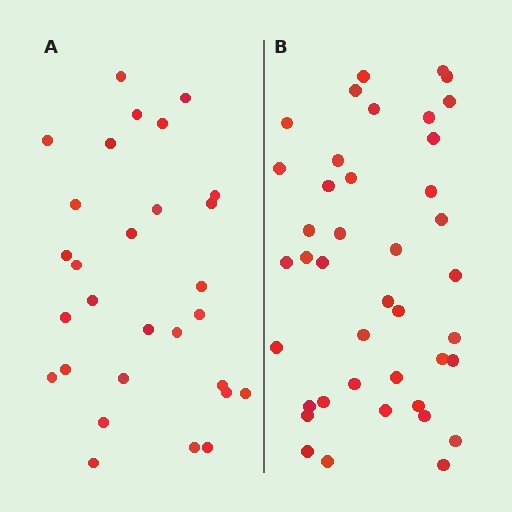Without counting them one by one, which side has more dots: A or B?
Region B (the right region) has more dots.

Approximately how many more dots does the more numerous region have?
Region B has roughly 12 or so more dots than region A.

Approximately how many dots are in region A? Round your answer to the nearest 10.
About 30 dots. (The exact count is 29, which rounds to 30.)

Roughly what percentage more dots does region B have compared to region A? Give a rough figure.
About 40% more.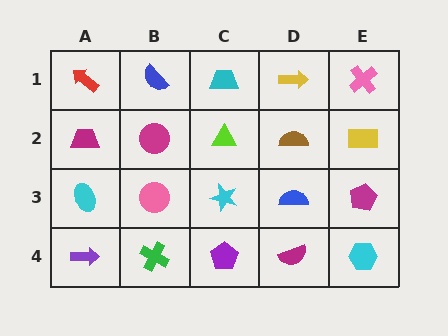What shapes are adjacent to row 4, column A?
A cyan ellipse (row 3, column A), a green cross (row 4, column B).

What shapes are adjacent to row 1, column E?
A yellow rectangle (row 2, column E), a yellow arrow (row 1, column D).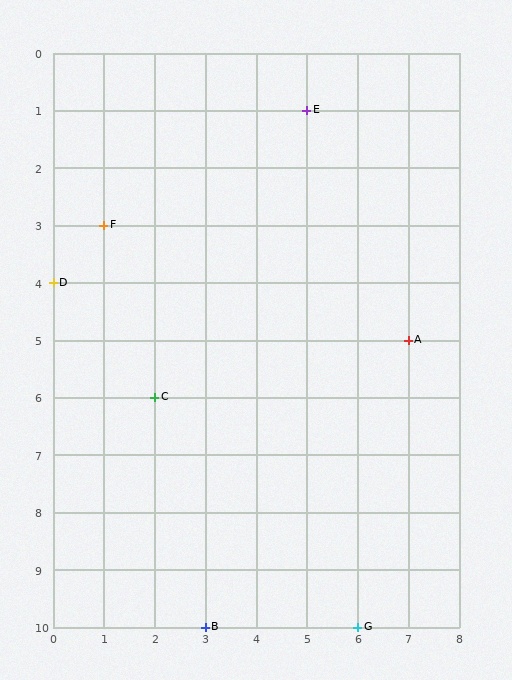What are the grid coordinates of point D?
Point D is at grid coordinates (0, 4).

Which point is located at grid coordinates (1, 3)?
Point F is at (1, 3).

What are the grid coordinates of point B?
Point B is at grid coordinates (3, 10).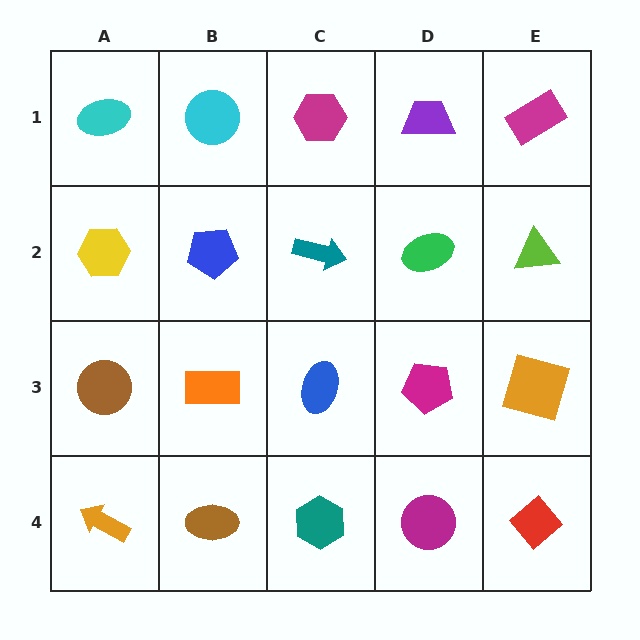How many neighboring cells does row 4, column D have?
3.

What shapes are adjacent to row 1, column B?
A blue pentagon (row 2, column B), a cyan ellipse (row 1, column A), a magenta hexagon (row 1, column C).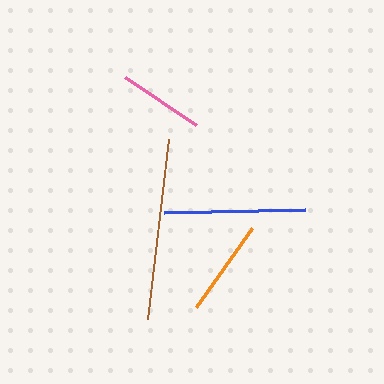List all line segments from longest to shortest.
From longest to shortest: brown, blue, orange, pink.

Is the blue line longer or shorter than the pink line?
The blue line is longer than the pink line.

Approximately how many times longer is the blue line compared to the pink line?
The blue line is approximately 1.6 times the length of the pink line.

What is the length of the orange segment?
The orange segment is approximately 97 pixels long.